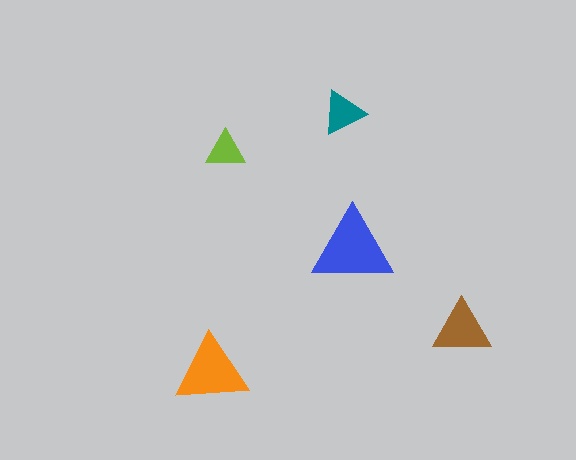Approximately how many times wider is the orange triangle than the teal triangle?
About 1.5 times wider.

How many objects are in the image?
There are 5 objects in the image.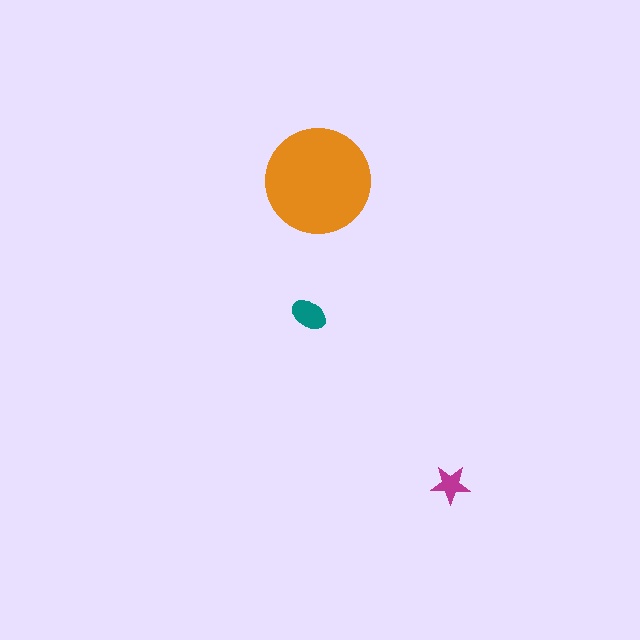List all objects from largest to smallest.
The orange circle, the teal ellipse, the magenta star.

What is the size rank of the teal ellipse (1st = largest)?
2nd.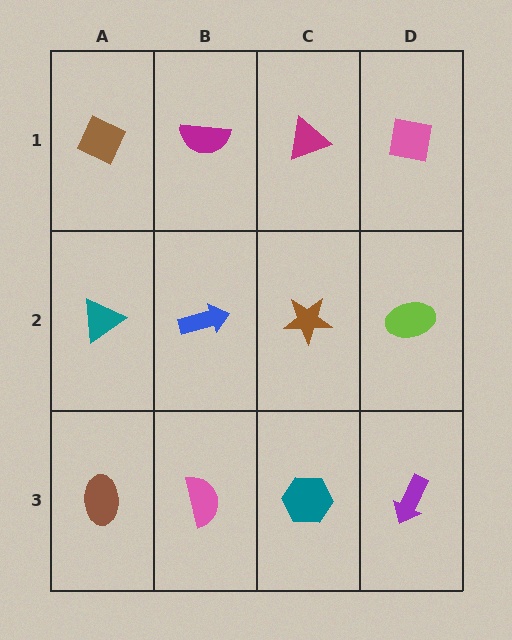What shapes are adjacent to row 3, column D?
A lime ellipse (row 2, column D), a teal hexagon (row 3, column C).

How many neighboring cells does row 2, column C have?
4.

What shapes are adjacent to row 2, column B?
A magenta semicircle (row 1, column B), a pink semicircle (row 3, column B), a teal triangle (row 2, column A), a brown star (row 2, column C).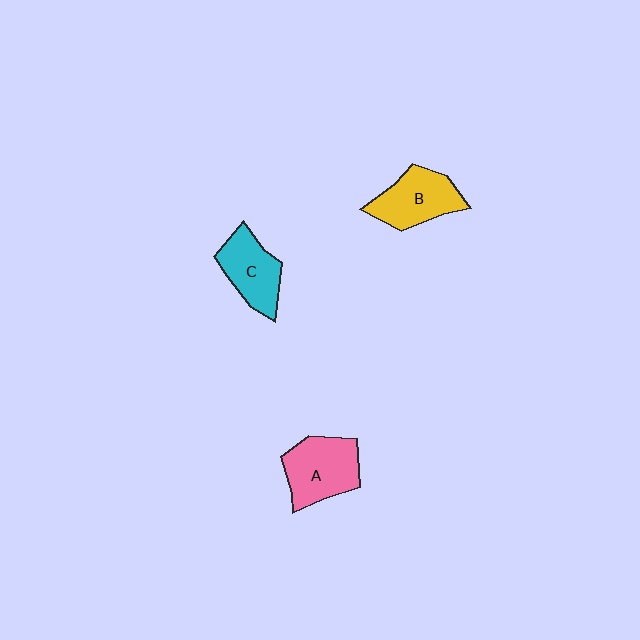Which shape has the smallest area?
Shape C (cyan).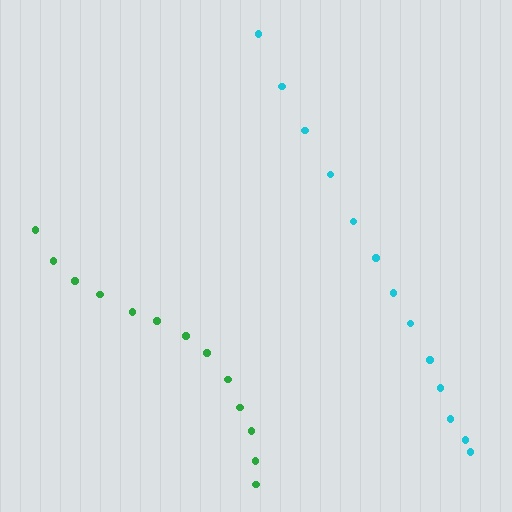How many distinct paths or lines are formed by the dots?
There are 2 distinct paths.